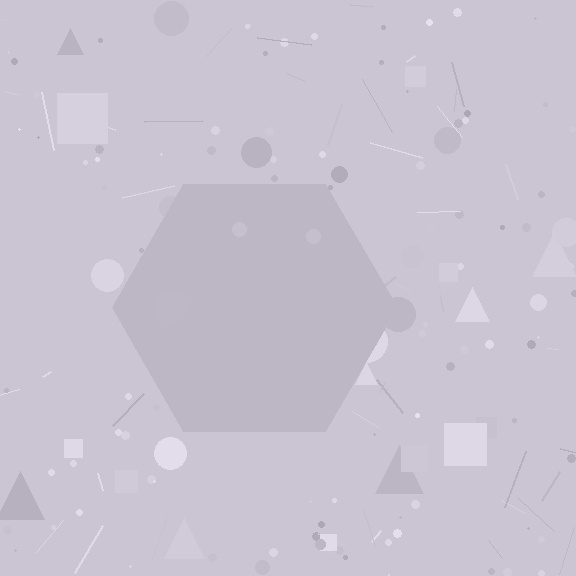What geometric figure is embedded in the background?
A hexagon is embedded in the background.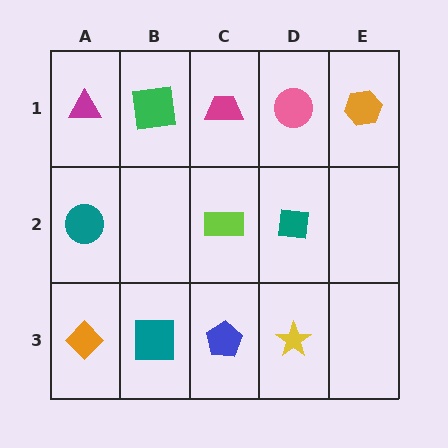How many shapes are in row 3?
4 shapes.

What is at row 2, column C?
A lime rectangle.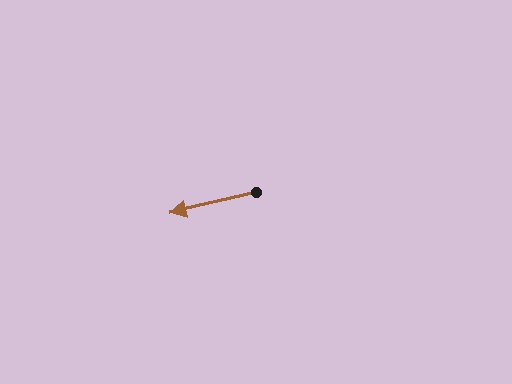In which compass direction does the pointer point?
West.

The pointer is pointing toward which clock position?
Roughly 9 o'clock.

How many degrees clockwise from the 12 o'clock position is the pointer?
Approximately 256 degrees.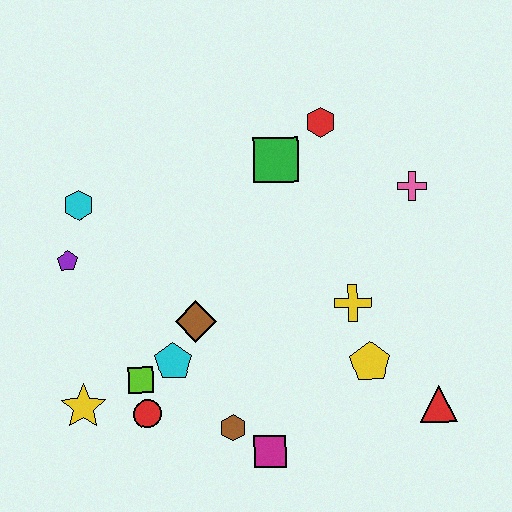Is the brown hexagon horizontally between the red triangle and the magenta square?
No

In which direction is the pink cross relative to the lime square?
The pink cross is to the right of the lime square.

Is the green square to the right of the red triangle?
No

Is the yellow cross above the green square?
No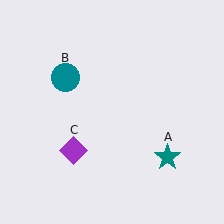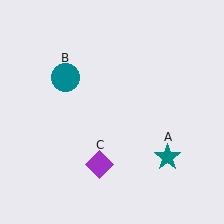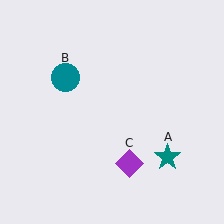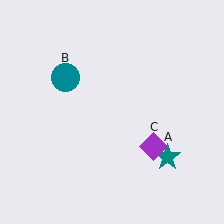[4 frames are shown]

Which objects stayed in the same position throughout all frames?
Teal star (object A) and teal circle (object B) remained stationary.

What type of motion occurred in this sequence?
The purple diamond (object C) rotated counterclockwise around the center of the scene.